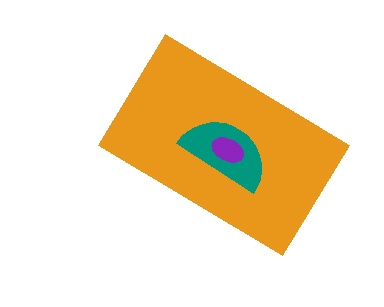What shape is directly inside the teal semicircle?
The purple ellipse.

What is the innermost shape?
The purple ellipse.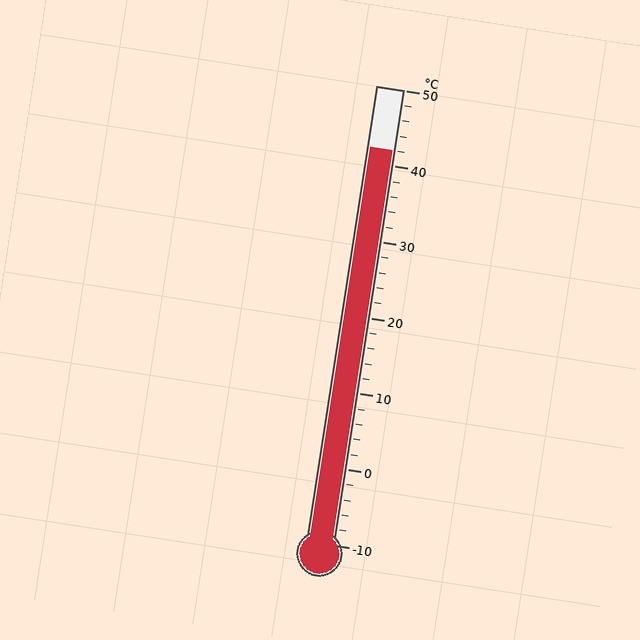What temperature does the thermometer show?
The thermometer shows approximately 42°C.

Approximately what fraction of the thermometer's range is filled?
The thermometer is filled to approximately 85% of its range.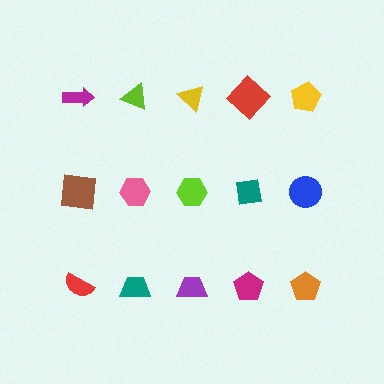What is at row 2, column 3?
A lime hexagon.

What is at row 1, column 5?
A yellow pentagon.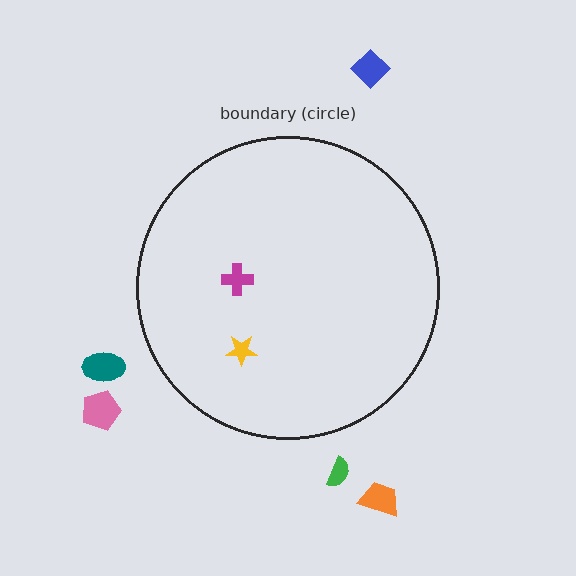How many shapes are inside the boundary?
2 inside, 5 outside.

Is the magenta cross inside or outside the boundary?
Inside.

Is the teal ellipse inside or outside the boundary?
Outside.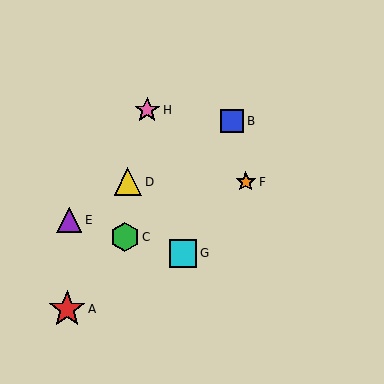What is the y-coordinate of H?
Object H is at y≈110.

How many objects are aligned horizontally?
2 objects (D, F) are aligned horizontally.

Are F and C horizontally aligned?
No, F is at y≈182 and C is at y≈237.